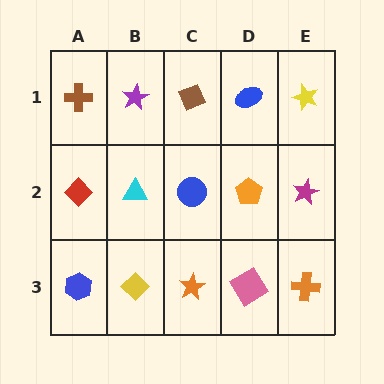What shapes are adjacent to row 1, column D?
An orange pentagon (row 2, column D), a brown diamond (row 1, column C), a yellow star (row 1, column E).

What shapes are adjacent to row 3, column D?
An orange pentagon (row 2, column D), an orange star (row 3, column C), an orange cross (row 3, column E).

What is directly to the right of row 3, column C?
A pink diamond.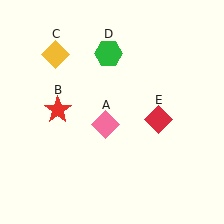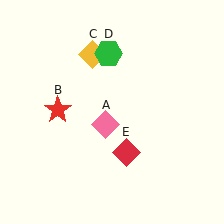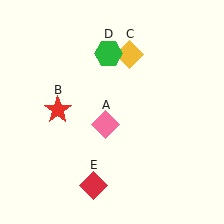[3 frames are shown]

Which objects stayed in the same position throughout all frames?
Pink diamond (object A) and red star (object B) and green hexagon (object D) remained stationary.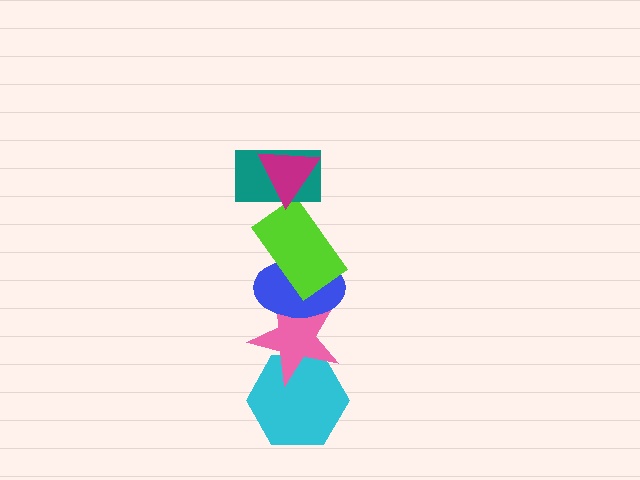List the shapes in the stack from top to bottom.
From top to bottom: the magenta triangle, the teal rectangle, the lime rectangle, the blue ellipse, the pink star, the cyan hexagon.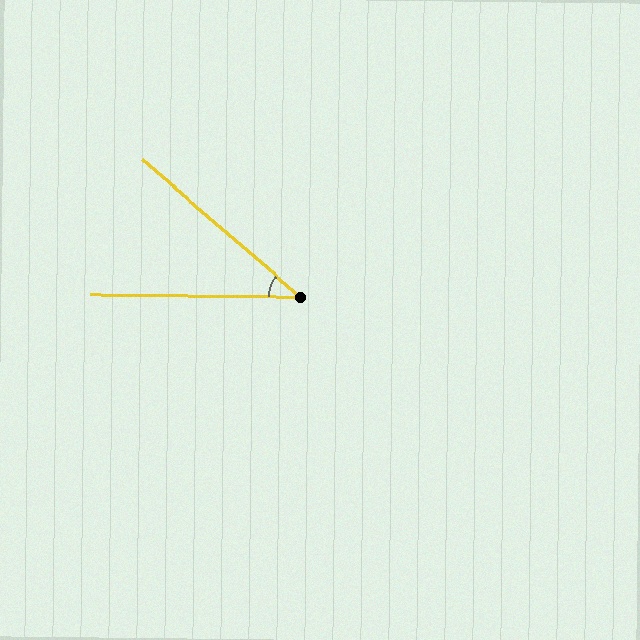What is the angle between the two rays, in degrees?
Approximately 40 degrees.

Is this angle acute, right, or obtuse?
It is acute.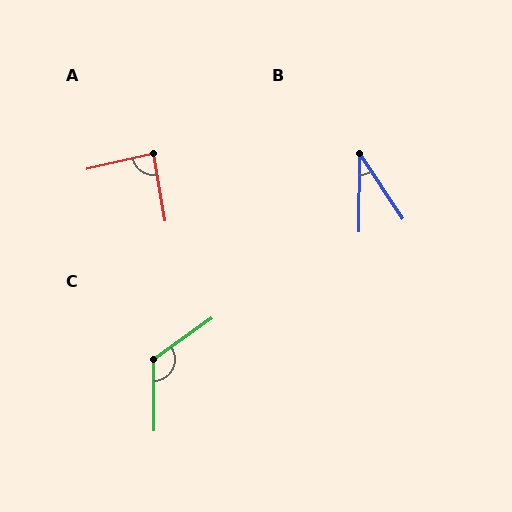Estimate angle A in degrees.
Approximately 87 degrees.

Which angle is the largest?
C, at approximately 125 degrees.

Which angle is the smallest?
B, at approximately 33 degrees.